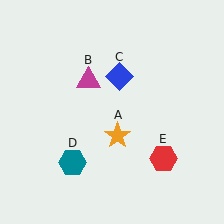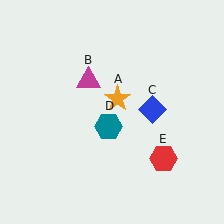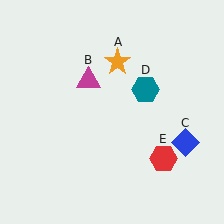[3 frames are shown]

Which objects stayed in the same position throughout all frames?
Magenta triangle (object B) and red hexagon (object E) remained stationary.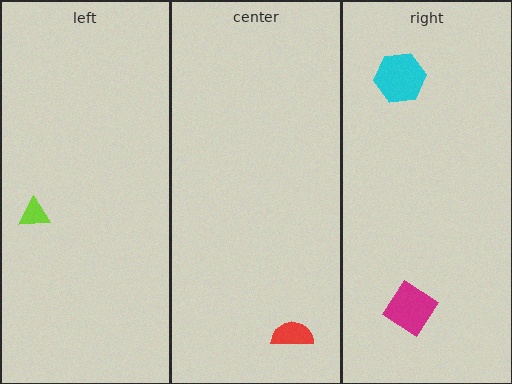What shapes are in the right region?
The magenta diamond, the cyan hexagon.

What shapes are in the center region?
The red semicircle.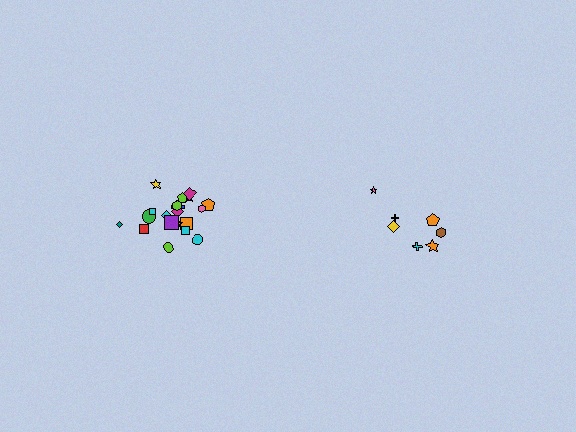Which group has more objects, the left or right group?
The left group.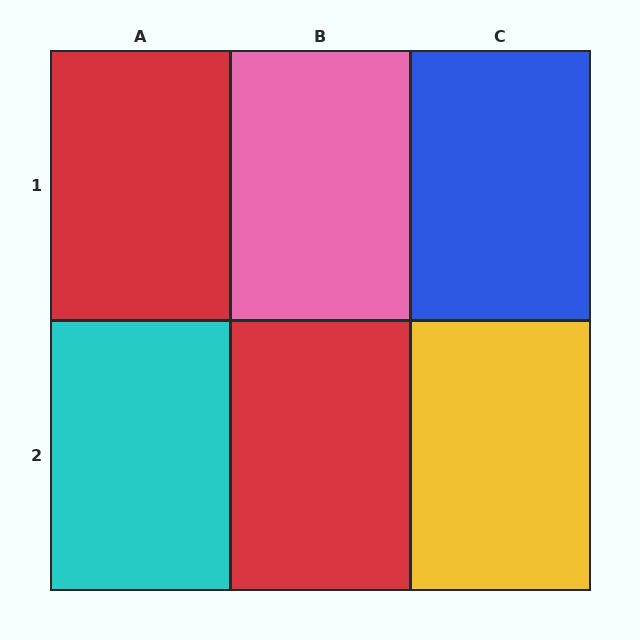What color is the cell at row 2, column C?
Yellow.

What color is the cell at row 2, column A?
Cyan.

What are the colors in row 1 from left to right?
Red, pink, blue.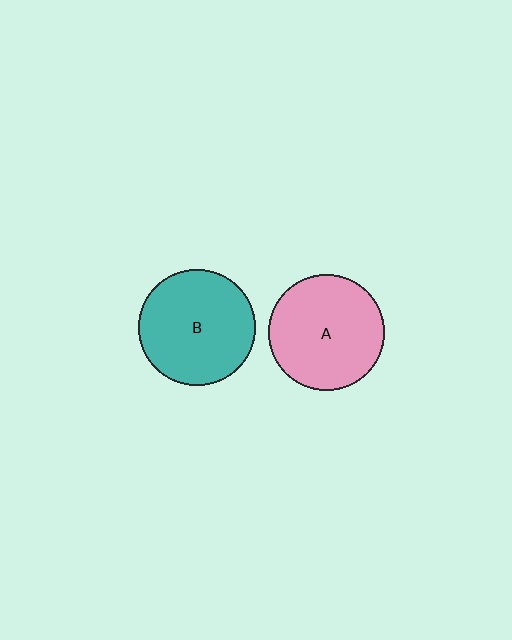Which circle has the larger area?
Circle B (teal).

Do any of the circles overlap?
No, none of the circles overlap.